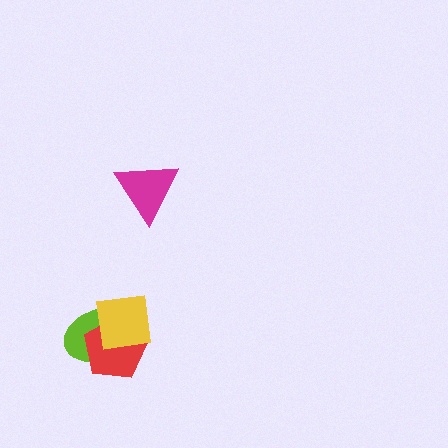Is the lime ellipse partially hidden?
Yes, it is partially covered by another shape.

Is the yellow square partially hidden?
No, no other shape covers it.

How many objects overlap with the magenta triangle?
0 objects overlap with the magenta triangle.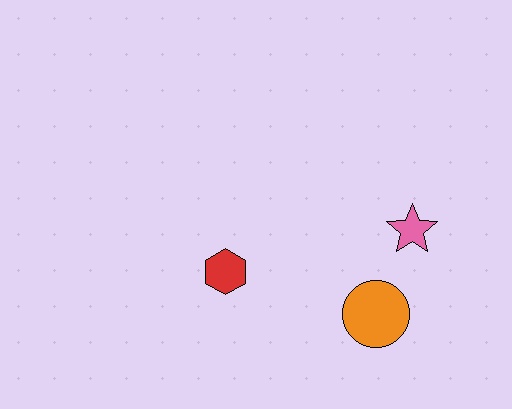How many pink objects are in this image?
There is 1 pink object.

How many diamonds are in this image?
There are no diamonds.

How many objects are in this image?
There are 3 objects.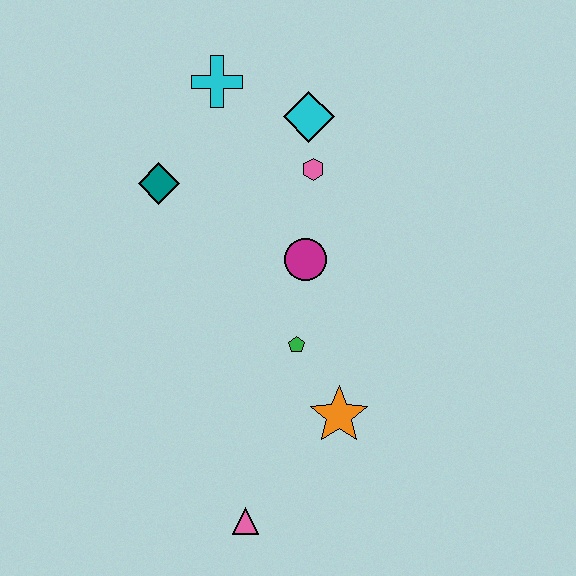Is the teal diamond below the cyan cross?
Yes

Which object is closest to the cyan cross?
The cyan diamond is closest to the cyan cross.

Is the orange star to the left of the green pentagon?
No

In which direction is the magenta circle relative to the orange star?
The magenta circle is above the orange star.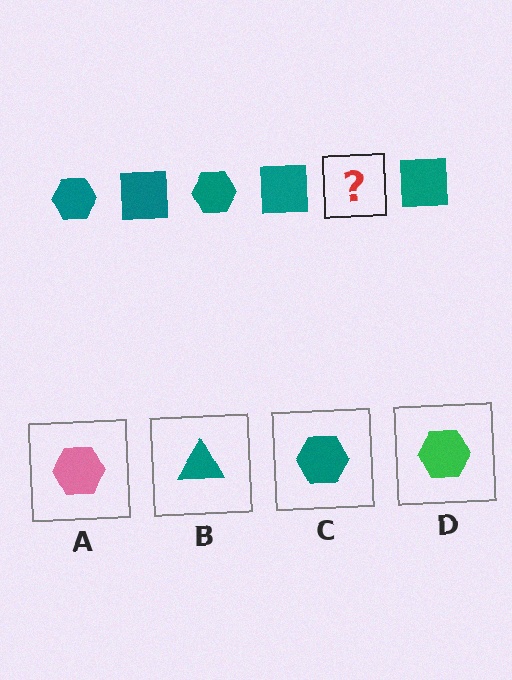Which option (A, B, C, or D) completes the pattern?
C.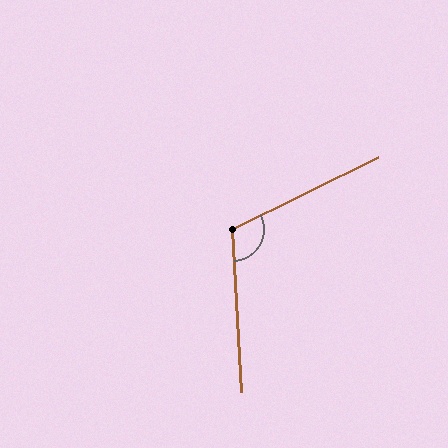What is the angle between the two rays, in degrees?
Approximately 113 degrees.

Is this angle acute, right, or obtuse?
It is obtuse.